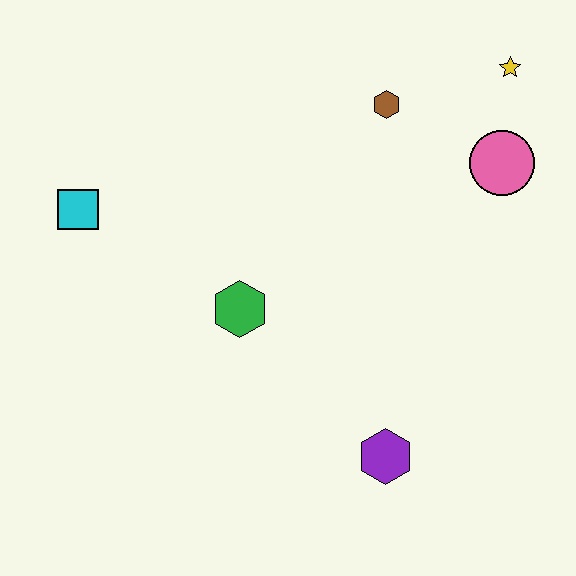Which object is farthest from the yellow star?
The cyan square is farthest from the yellow star.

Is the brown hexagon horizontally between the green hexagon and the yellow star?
Yes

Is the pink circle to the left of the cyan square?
No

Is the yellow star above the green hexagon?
Yes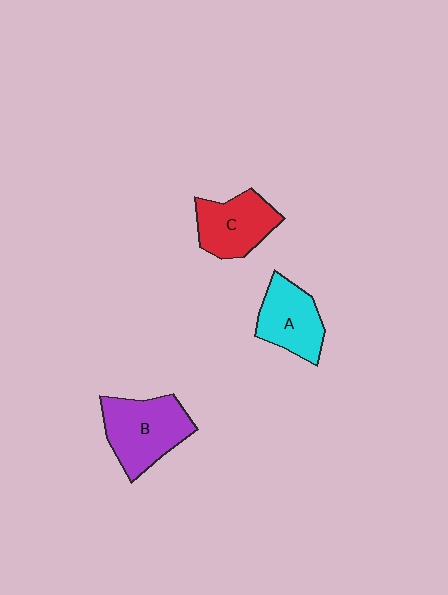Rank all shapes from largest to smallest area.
From largest to smallest: B (purple), C (red), A (cyan).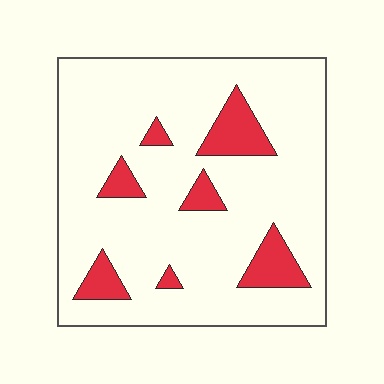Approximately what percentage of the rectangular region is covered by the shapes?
Approximately 15%.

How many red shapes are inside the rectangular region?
7.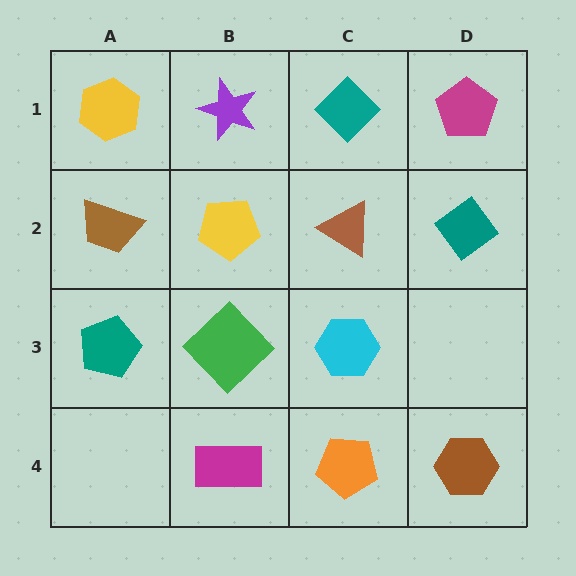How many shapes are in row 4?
3 shapes.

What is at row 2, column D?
A teal diamond.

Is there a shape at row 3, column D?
No, that cell is empty.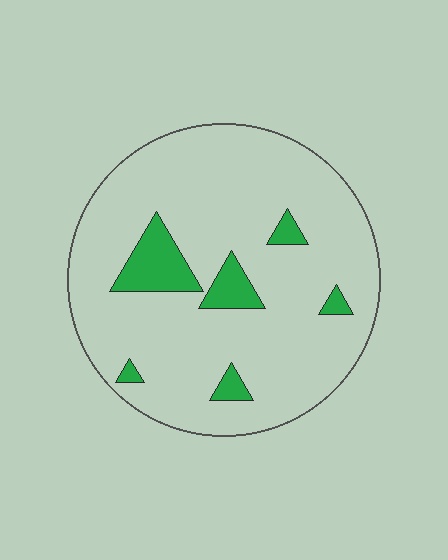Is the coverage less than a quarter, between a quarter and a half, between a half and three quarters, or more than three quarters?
Less than a quarter.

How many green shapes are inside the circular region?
6.